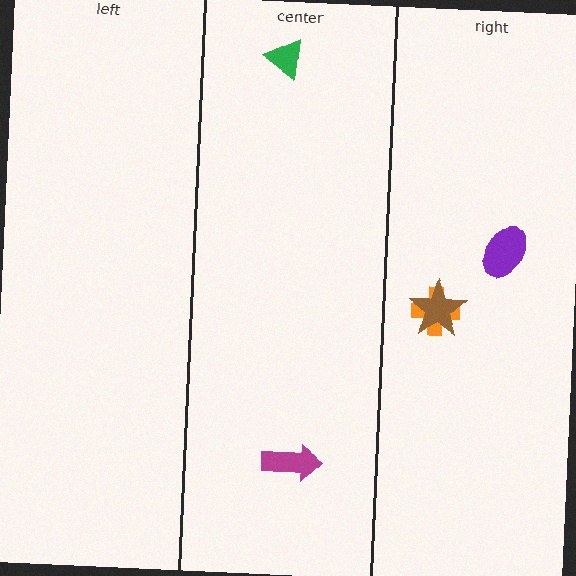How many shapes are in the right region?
3.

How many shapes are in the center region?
2.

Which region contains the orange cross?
The right region.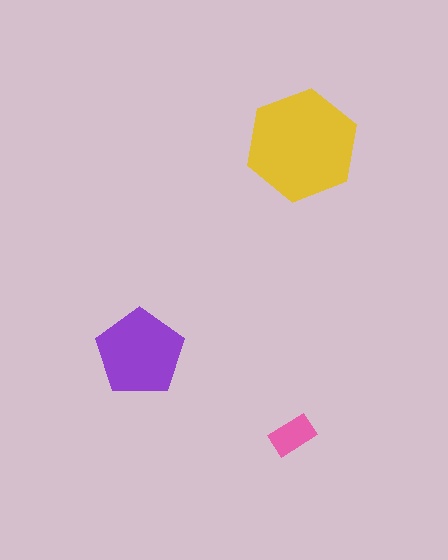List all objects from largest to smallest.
The yellow hexagon, the purple pentagon, the pink rectangle.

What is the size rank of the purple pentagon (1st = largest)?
2nd.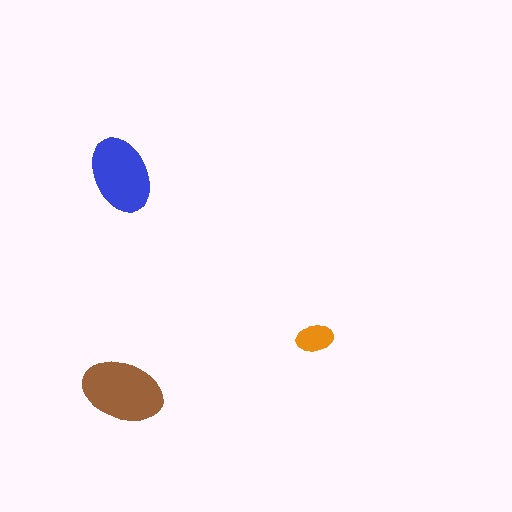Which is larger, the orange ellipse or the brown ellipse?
The brown one.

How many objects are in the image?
There are 3 objects in the image.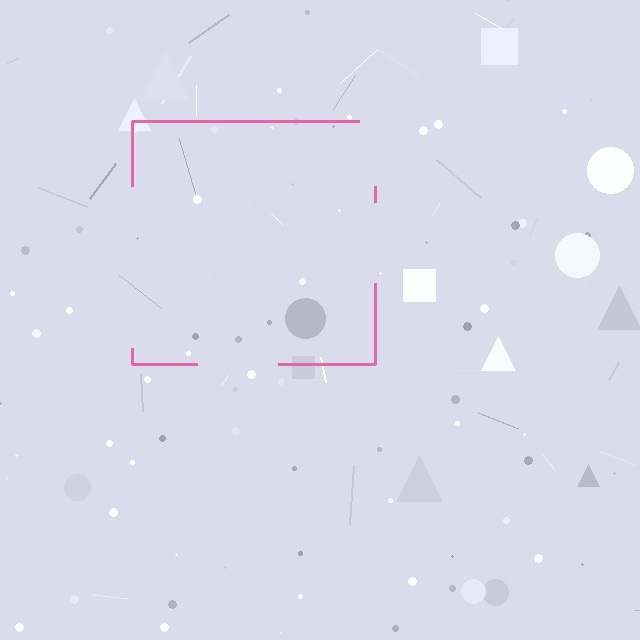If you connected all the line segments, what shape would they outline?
They would outline a square.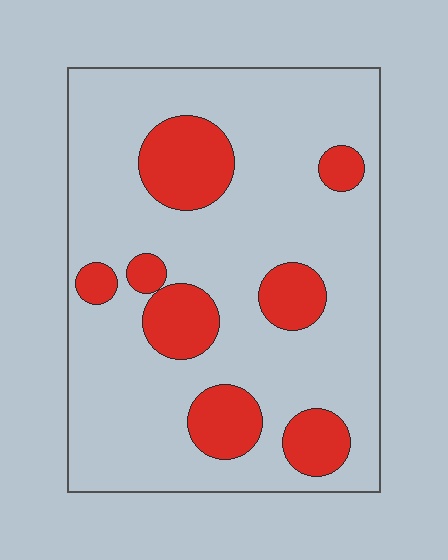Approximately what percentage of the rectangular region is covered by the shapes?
Approximately 20%.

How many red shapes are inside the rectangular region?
8.